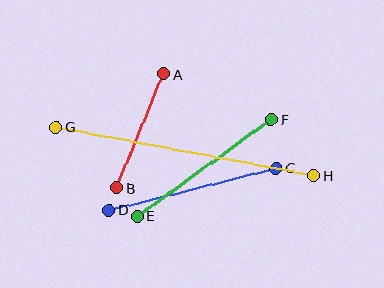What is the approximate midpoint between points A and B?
The midpoint is at approximately (140, 131) pixels.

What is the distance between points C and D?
The distance is approximately 172 pixels.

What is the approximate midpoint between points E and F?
The midpoint is at approximately (204, 168) pixels.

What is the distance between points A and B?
The distance is approximately 123 pixels.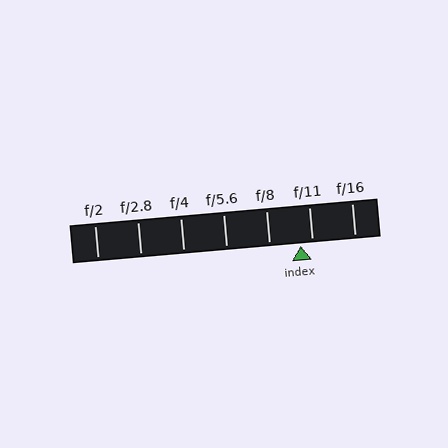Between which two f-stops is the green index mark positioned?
The index mark is between f/8 and f/11.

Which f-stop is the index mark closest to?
The index mark is closest to f/11.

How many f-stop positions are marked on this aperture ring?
There are 7 f-stop positions marked.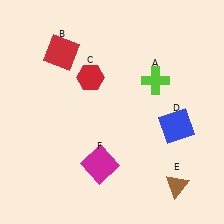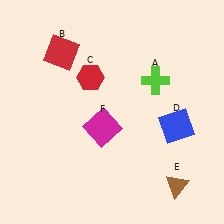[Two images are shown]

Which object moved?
The magenta square (F) moved up.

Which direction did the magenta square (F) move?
The magenta square (F) moved up.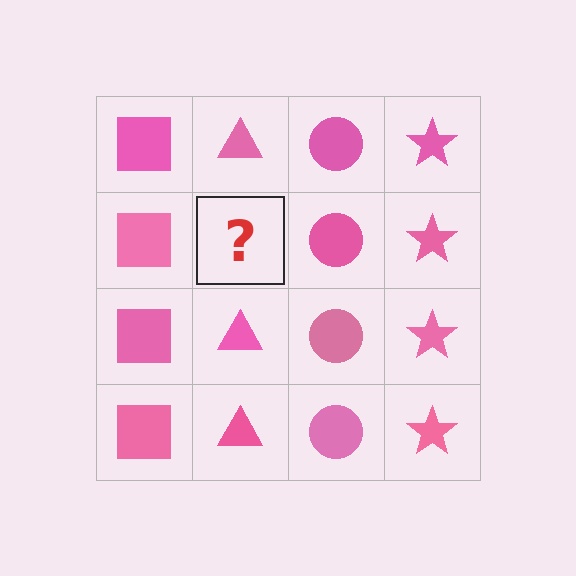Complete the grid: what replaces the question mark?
The question mark should be replaced with a pink triangle.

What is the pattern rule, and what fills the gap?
The rule is that each column has a consistent shape. The gap should be filled with a pink triangle.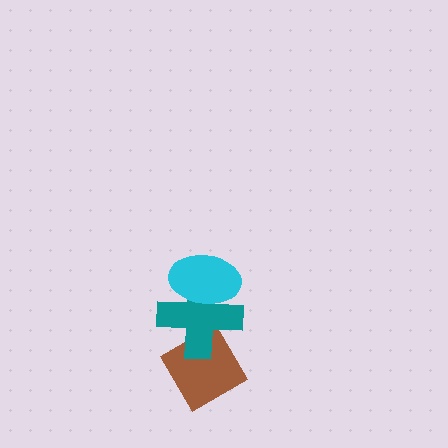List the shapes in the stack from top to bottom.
From top to bottom: the cyan ellipse, the teal cross, the brown diamond.